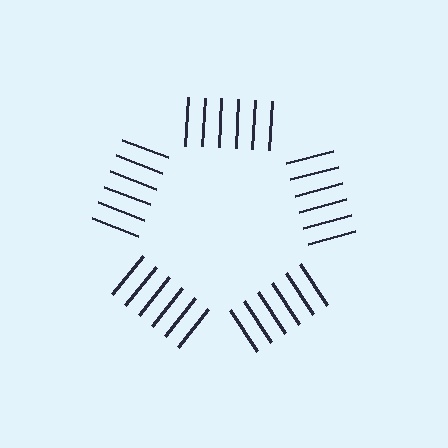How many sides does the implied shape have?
5 sides — the line-ends trace a pentagon.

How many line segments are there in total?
30 — 6 along each of the 5 edges.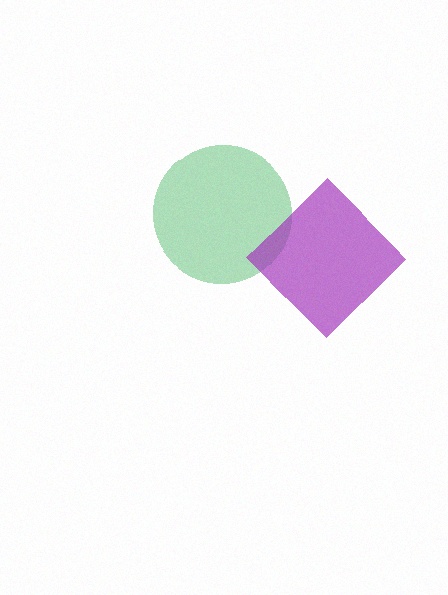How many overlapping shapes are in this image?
There are 2 overlapping shapes in the image.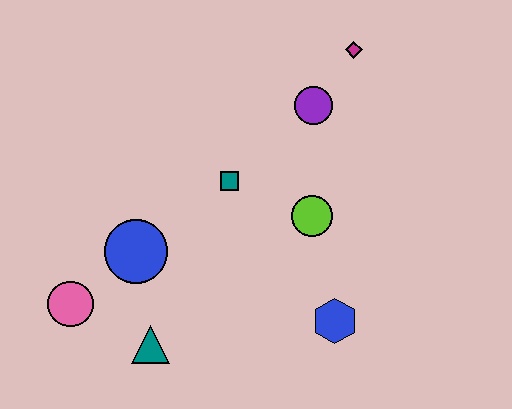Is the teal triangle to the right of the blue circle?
Yes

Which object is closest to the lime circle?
The teal square is closest to the lime circle.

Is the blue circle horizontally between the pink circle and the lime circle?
Yes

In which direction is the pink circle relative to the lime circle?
The pink circle is to the left of the lime circle.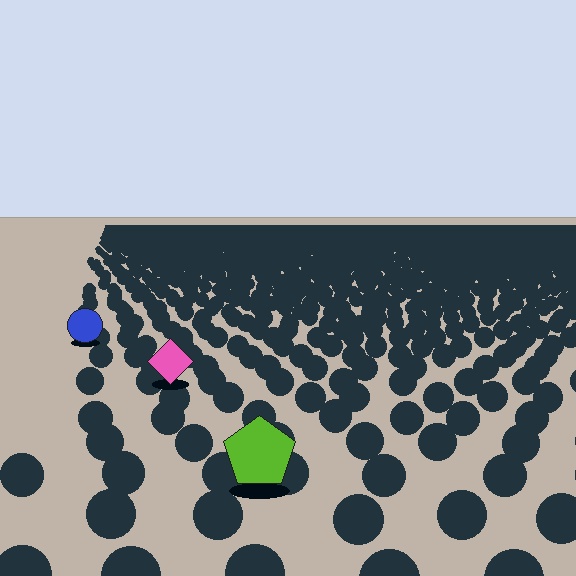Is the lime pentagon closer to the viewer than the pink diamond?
Yes. The lime pentagon is closer — you can tell from the texture gradient: the ground texture is coarser near it.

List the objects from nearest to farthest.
From nearest to farthest: the lime pentagon, the pink diamond, the blue circle.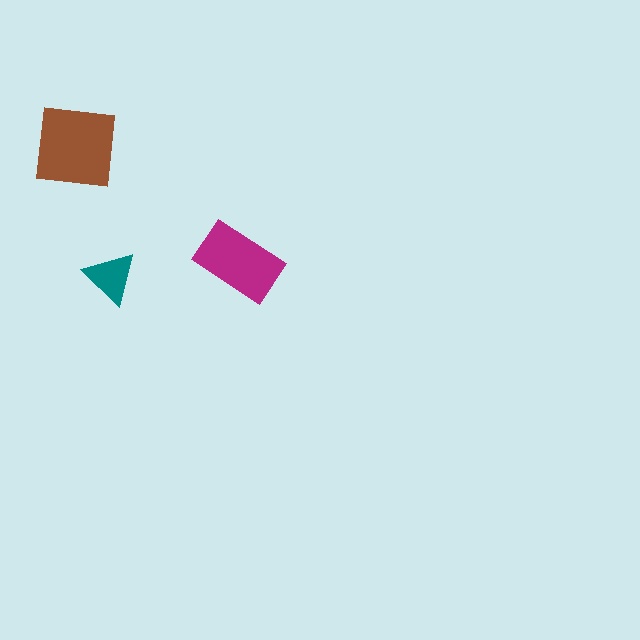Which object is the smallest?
The teal triangle.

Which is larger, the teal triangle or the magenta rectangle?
The magenta rectangle.